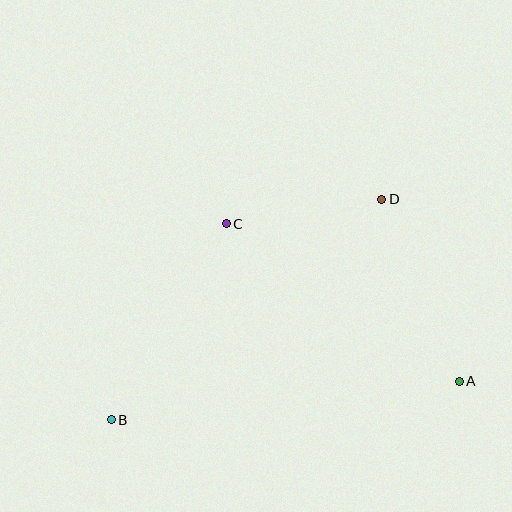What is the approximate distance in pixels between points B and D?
The distance between B and D is approximately 349 pixels.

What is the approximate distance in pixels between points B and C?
The distance between B and C is approximately 227 pixels.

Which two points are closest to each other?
Points C and D are closest to each other.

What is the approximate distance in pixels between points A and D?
The distance between A and D is approximately 198 pixels.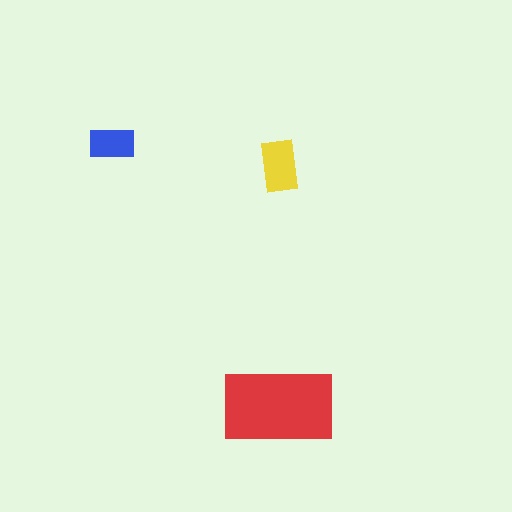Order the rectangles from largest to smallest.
the red one, the yellow one, the blue one.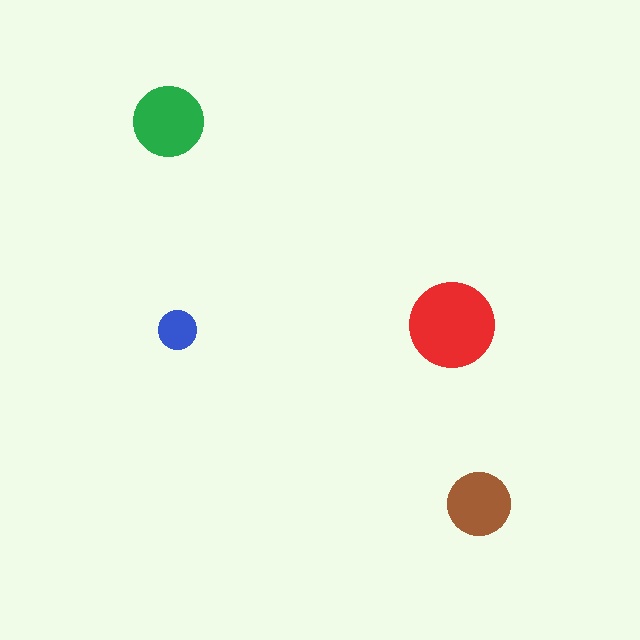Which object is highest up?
The green circle is topmost.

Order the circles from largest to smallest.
the red one, the green one, the brown one, the blue one.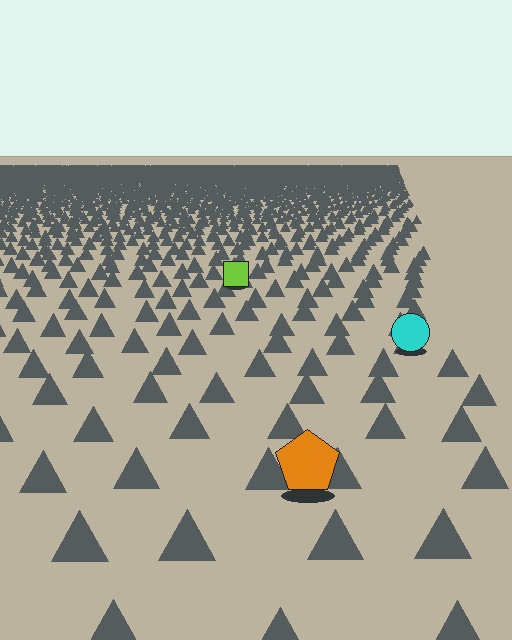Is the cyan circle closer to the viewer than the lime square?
Yes. The cyan circle is closer — you can tell from the texture gradient: the ground texture is coarser near it.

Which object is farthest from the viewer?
The lime square is farthest from the viewer. It appears smaller and the ground texture around it is denser.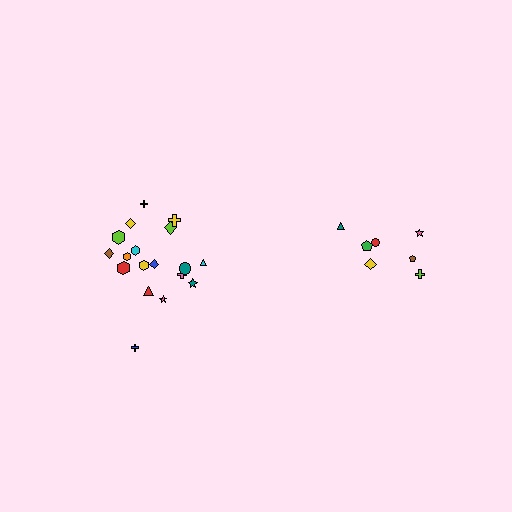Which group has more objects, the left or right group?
The left group.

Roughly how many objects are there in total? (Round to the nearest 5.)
Roughly 25 objects in total.